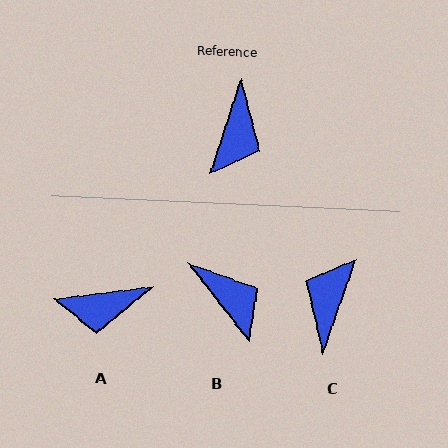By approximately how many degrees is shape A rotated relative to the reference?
Approximately 64 degrees clockwise.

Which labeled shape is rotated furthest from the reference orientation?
C, about 179 degrees away.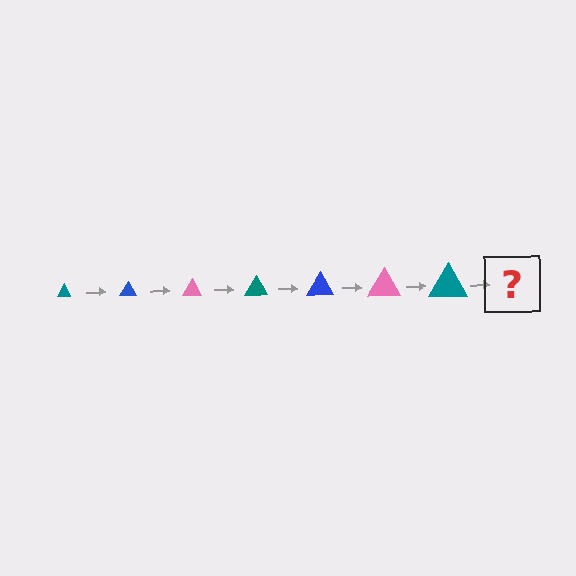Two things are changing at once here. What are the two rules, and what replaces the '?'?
The two rules are that the triangle grows larger each step and the color cycles through teal, blue, and pink. The '?' should be a blue triangle, larger than the previous one.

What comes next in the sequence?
The next element should be a blue triangle, larger than the previous one.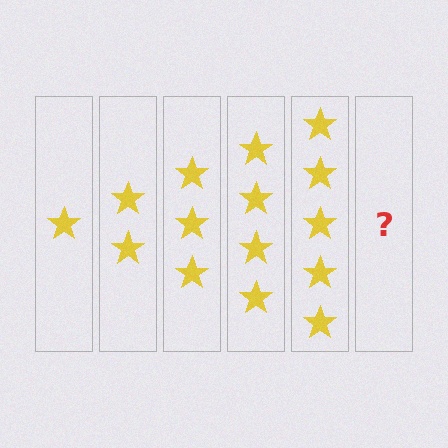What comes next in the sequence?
The next element should be 6 stars.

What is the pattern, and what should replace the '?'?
The pattern is that each step adds one more star. The '?' should be 6 stars.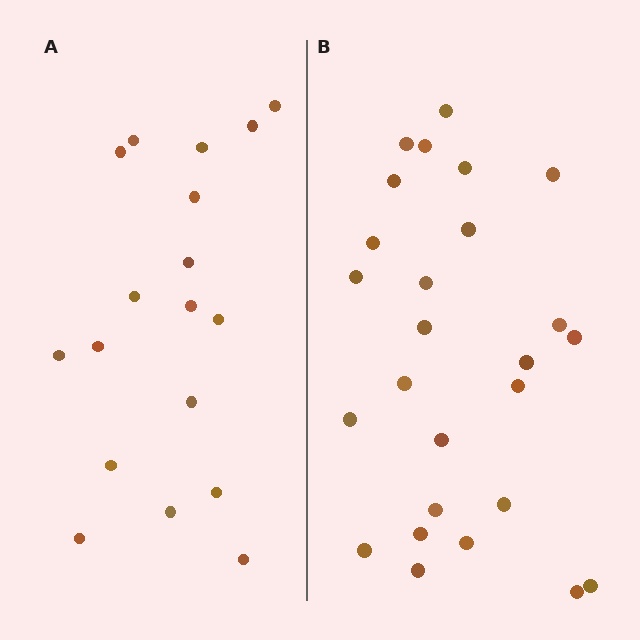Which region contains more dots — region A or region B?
Region B (the right region) has more dots.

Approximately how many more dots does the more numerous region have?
Region B has roughly 8 or so more dots than region A.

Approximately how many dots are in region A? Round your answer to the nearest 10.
About 20 dots. (The exact count is 18, which rounds to 20.)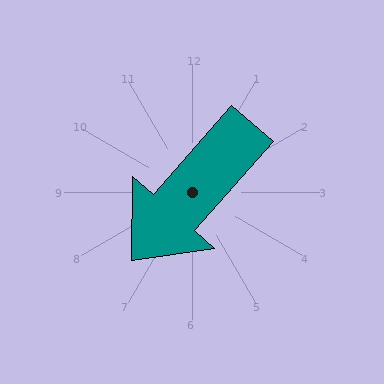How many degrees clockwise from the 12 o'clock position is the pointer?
Approximately 221 degrees.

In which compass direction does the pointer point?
Southwest.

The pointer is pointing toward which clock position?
Roughly 7 o'clock.